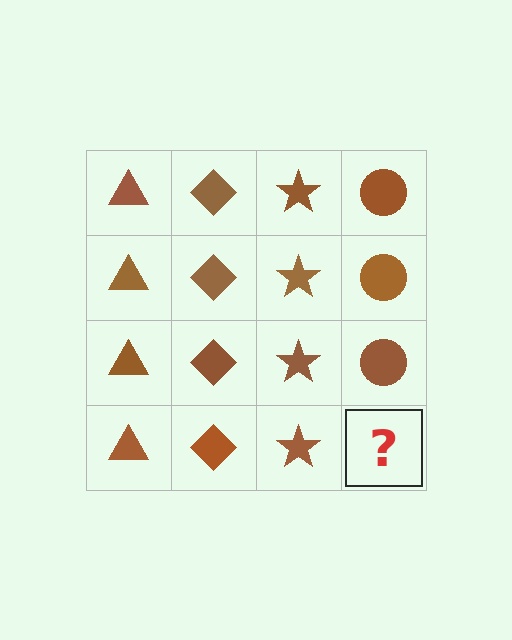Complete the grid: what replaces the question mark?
The question mark should be replaced with a brown circle.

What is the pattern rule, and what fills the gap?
The rule is that each column has a consistent shape. The gap should be filled with a brown circle.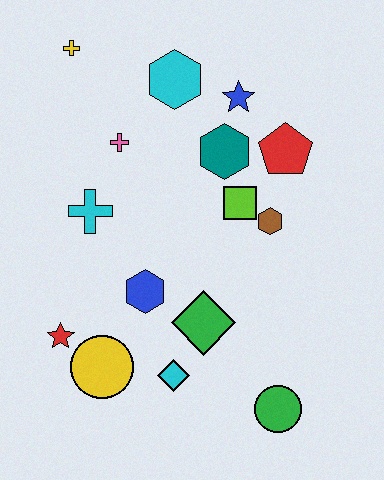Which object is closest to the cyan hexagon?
The blue star is closest to the cyan hexagon.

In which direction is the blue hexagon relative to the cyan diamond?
The blue hexagon is above the cyan diamond.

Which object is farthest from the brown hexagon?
The yellow cross is farthest from the brown hexagon.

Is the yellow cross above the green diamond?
Yes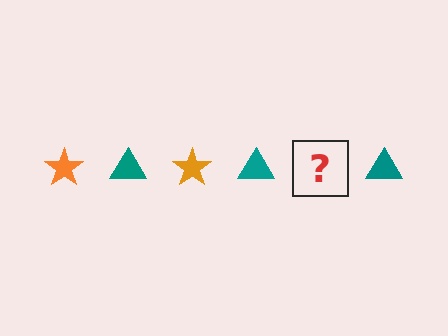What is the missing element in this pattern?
The missing element is an orange star.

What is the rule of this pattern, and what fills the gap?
The rule is that the pattern alternates between orange star and teal triangle. The gap should be filled with an orange star.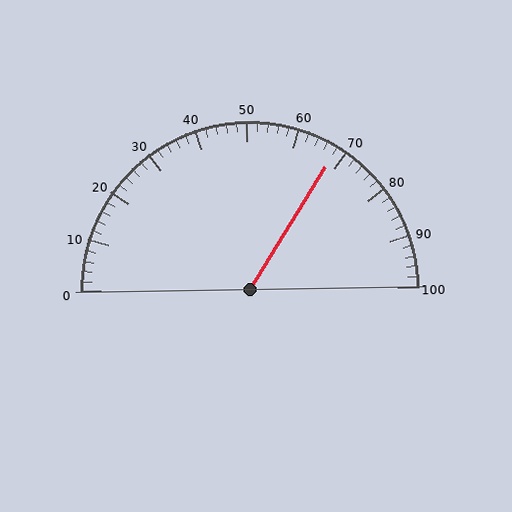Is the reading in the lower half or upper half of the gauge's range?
The reading is in the upper half of the range (0 to 100).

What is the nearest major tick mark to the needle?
The nearest major tick mark is 70.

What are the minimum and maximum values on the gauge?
The gauge ranges from 0 to 100.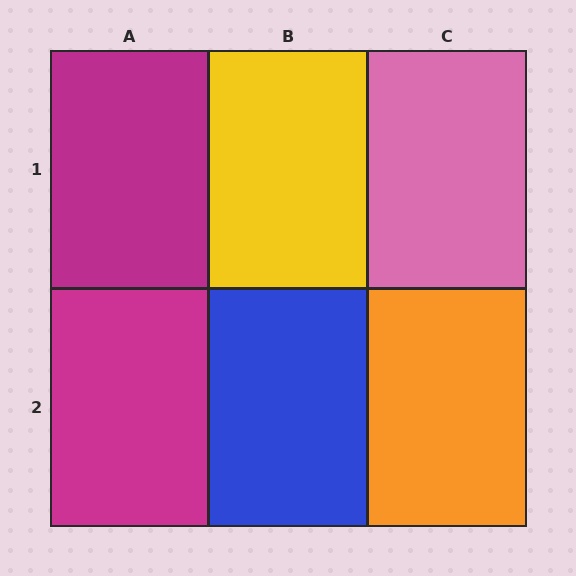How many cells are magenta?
2 cells are magenta.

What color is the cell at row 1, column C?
Pink.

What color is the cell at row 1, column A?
Magenta.